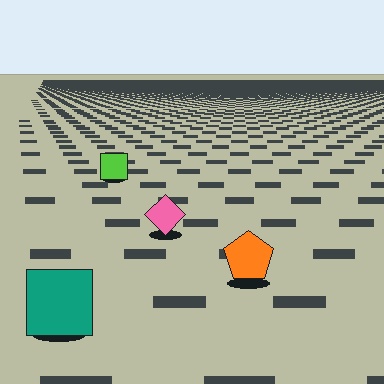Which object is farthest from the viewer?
The lime square is farthest from the viewer. It appears smaller and the ground texture around it is denser.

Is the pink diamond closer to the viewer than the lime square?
Yes. The pink diamond is closer — you can tell from the texture gradient: the ground texture is coarser near it.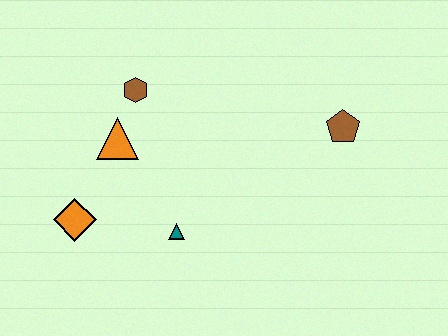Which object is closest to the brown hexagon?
The orange triangle is closest to the brown hexagon.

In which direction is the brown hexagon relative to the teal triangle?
The brown hexagon is above the teal triangle.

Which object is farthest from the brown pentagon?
The orange diamond is farthest from the brown pentagon.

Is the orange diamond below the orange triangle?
Yes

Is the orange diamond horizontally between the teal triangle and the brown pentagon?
No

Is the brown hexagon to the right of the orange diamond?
Yes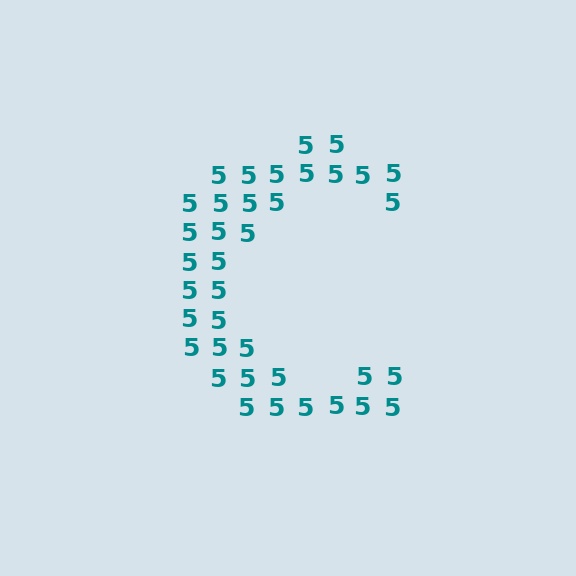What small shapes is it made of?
It is made of small digit 5's.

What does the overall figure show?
The overall figure shows the letter C.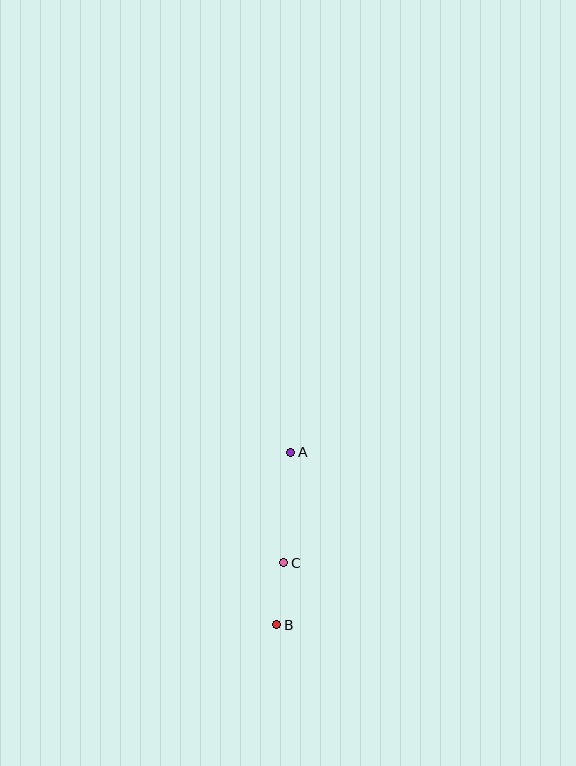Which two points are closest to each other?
Points B and C are closest to each other.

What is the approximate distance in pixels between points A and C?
The distance between A and C is approximately 111 pixels.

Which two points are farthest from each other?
Points A and B are farthest from each other.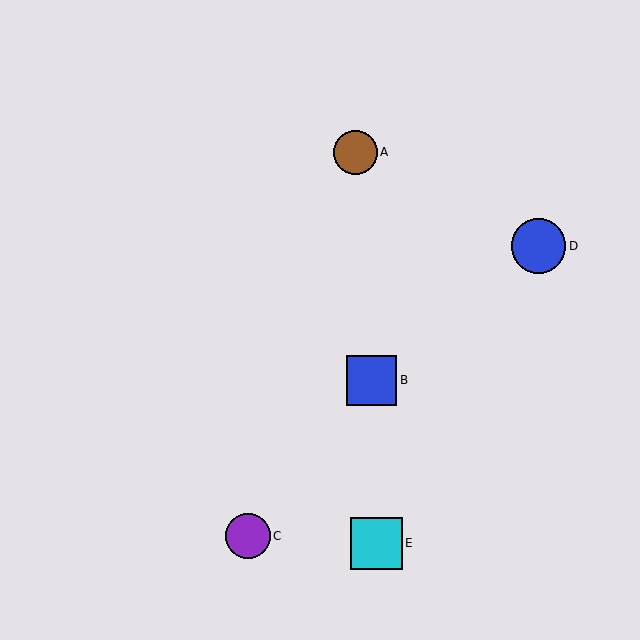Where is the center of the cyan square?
The center of the cyan square is at (376, 543).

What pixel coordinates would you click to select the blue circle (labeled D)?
Click at (539, 246) to select the blue circle D.